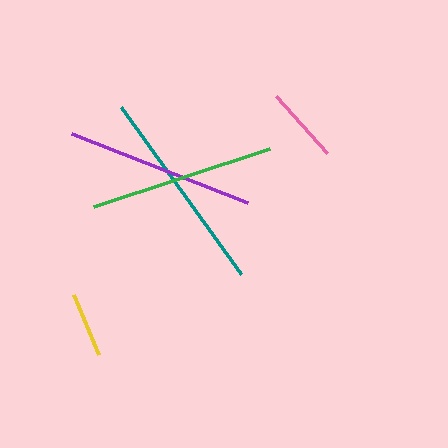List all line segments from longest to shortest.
From longest to shortest: teal, purple, green, pink, yellow.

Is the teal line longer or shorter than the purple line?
The teal line is longer than the purple line.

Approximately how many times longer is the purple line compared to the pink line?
The purple line is approximately 2.5 times the length of the pink line.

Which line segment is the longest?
The teal line is the longest at approximately 206 pixels.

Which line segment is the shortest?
The yellow line is the shortest at approximately 65 pixels.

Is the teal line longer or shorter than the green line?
The teal line is longer than the green line.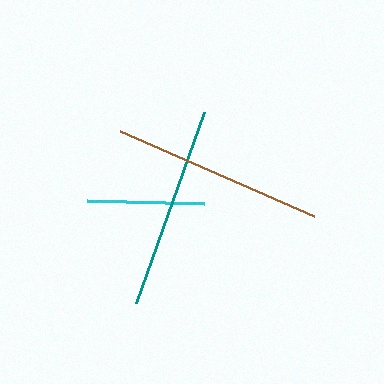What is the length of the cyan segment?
The cyan segment is approximately 118 pixels long.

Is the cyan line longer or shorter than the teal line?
The teal line is longer than the cyan line.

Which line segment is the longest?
The brown line is the longest at approximately 212 pixels.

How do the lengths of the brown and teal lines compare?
The brown and teal lines are approximately the same length.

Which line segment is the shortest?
The cyan line is the shortest at approximately 118 pixels.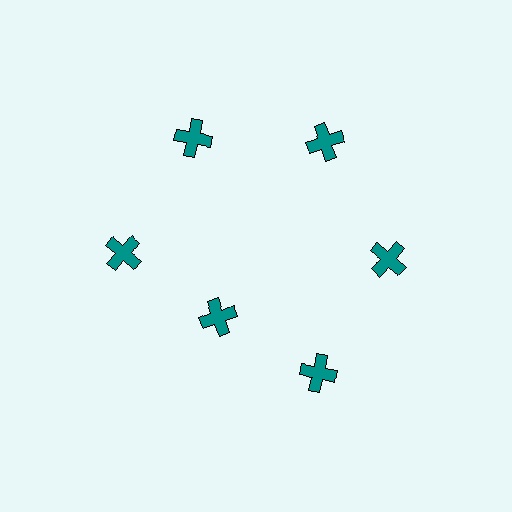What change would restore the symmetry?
The symmetry would be restored by moving it outward, back onto the ring so that all 6 crosses sit at equal angles and equal distance from the center.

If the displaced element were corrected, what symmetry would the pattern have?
It would have 6-fold rotational symmetry — the pattern would map onto itself every 60 degrees.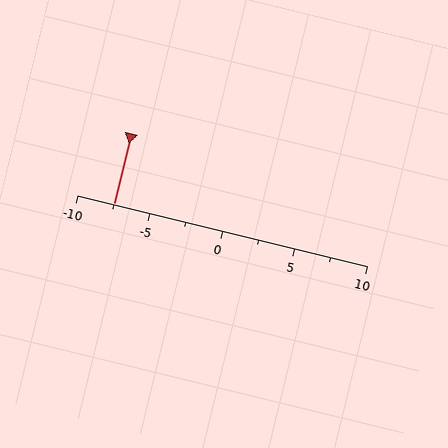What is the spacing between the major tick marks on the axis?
The major ticks are spaced 5 apart.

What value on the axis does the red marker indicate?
The marker indicates approximately -7.5.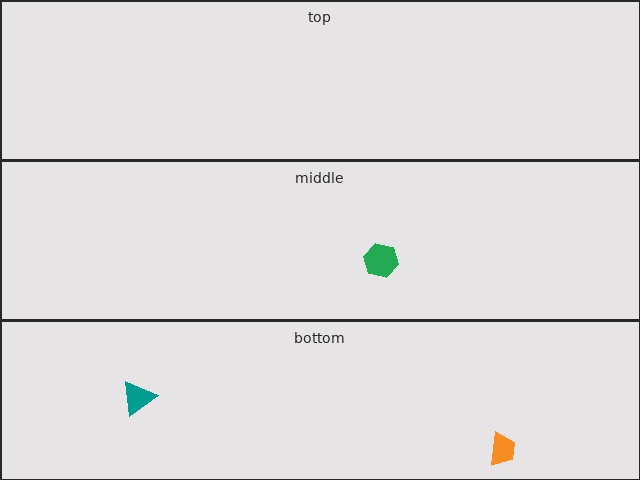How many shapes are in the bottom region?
2.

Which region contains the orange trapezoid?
The bottom region.